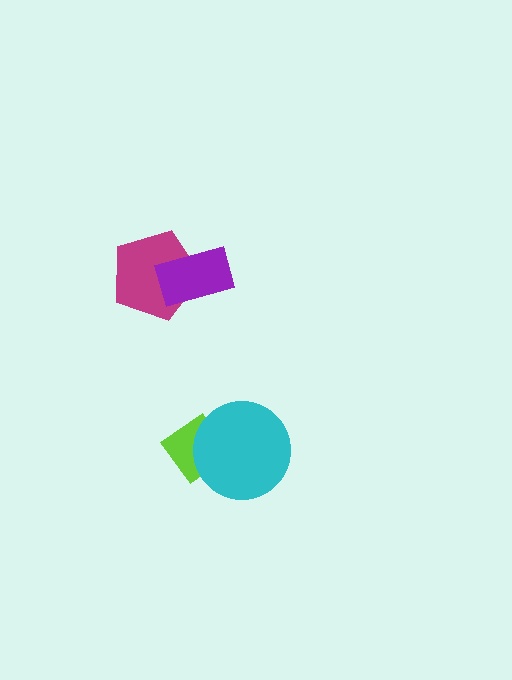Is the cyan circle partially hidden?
No, no other shape covers it.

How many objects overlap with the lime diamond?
1 object overlaps with the lime diamond.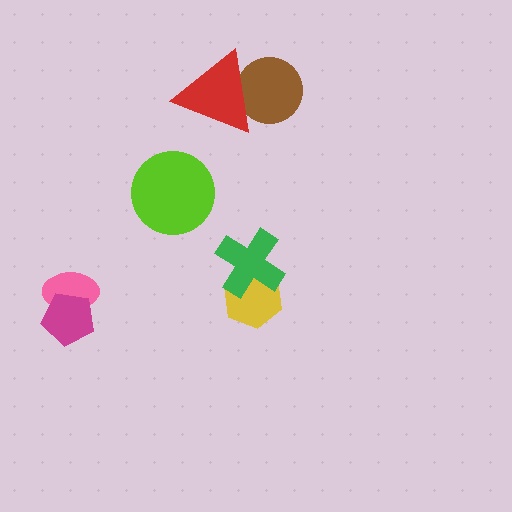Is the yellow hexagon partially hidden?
Yes, it is partially covered by another shape.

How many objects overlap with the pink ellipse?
1 object overlaps with the pink ellipse.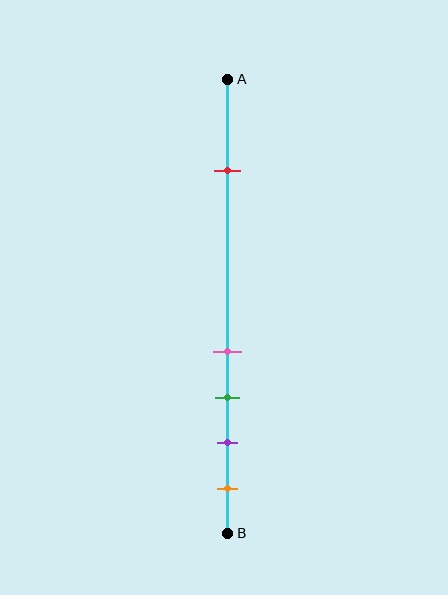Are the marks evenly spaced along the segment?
No, the marks are not evenly spaced.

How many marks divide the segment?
There are 5 marks dividing the segment.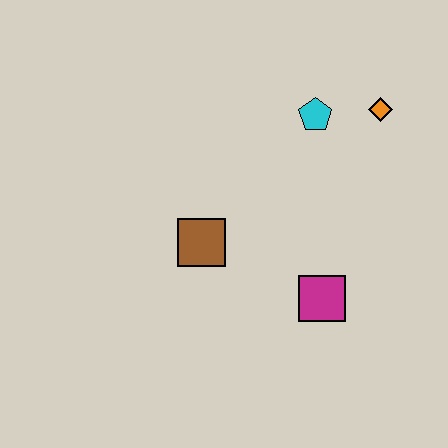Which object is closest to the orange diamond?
The cyan pentagon is closest to the orange diamond.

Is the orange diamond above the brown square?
Yes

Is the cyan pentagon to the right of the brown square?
Yes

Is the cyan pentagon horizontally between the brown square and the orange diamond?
Yes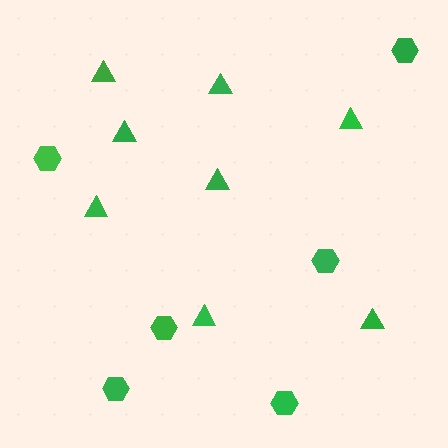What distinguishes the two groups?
There are 2 groups: one group of hexagons (6) and one group of triangles (8).